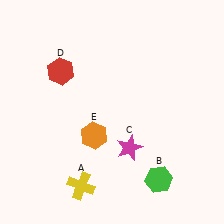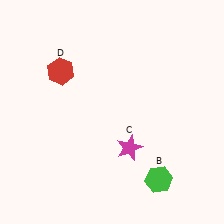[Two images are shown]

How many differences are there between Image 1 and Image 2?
There are 2 differences between the two images.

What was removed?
The orange hexagon (E), the yellow cross (A) were removed in Image 2.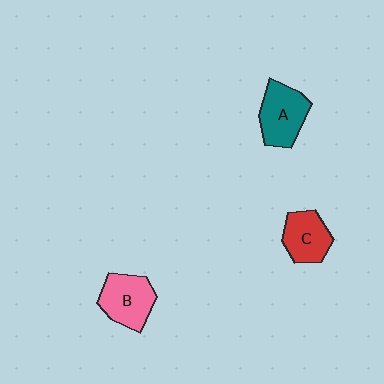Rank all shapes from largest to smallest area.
From largest to smallest: A (teal), B (pink), C (red).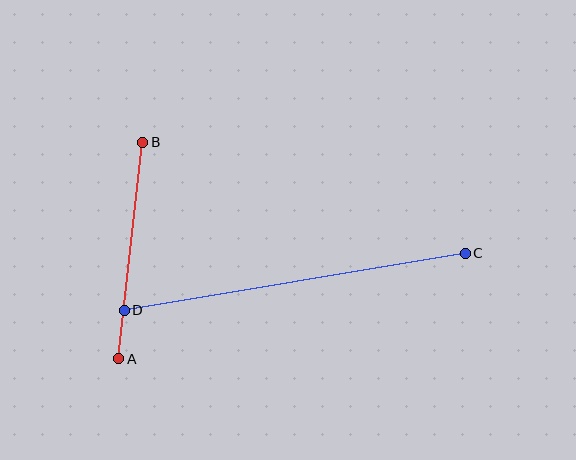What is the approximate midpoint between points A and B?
The midpoint is at approximately (131, 250) pixels.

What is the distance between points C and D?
The distance is approximately 346 pixels.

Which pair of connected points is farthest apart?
Points C and D are farthest apart.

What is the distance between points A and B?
The distance is approximately 218 pixels.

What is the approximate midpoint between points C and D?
The midpoint is at approximately (295, 282) pixels.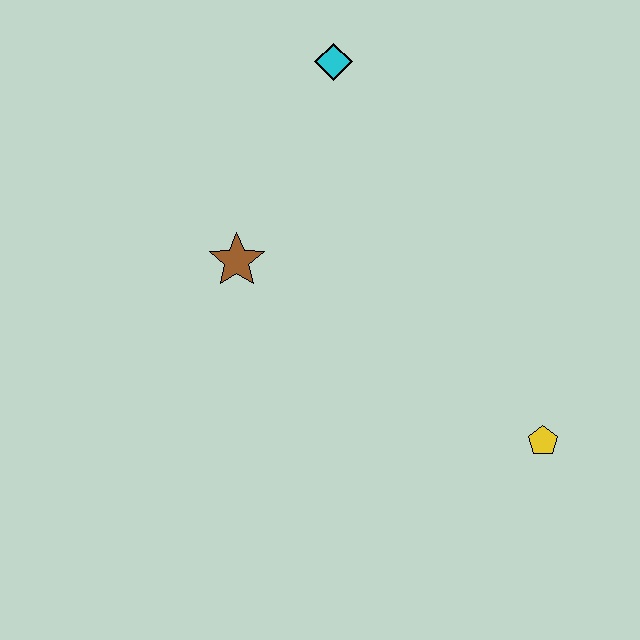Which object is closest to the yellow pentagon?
The brown star is closest to the yellow pentagon.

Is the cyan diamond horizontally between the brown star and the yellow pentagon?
Yes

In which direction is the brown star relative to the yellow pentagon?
The brown star is to the left of the yellow pentagon.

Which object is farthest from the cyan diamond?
The yellow pentagon is farthest from the cyan diamond.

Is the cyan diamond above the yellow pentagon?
Yes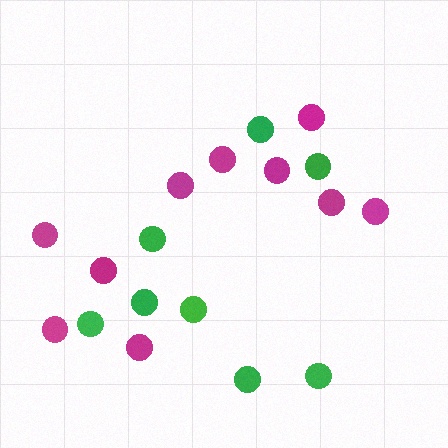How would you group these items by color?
There are 2 groups: one group of green circles (8) and one group of magenta circles (10).